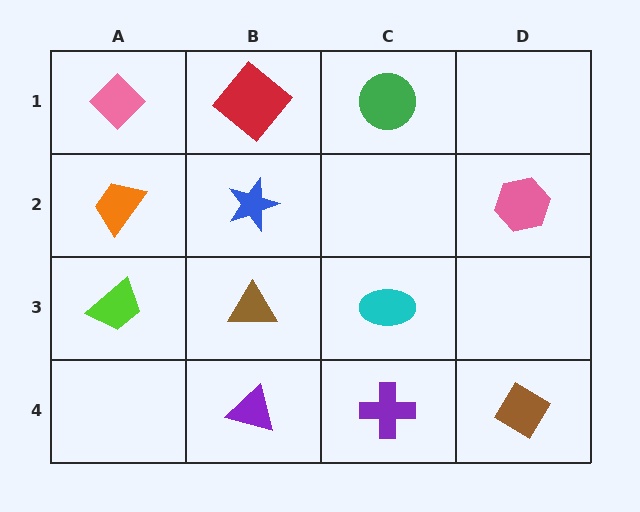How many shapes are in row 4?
3 shapes.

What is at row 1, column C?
A green circle.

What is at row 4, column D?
A brown diamond.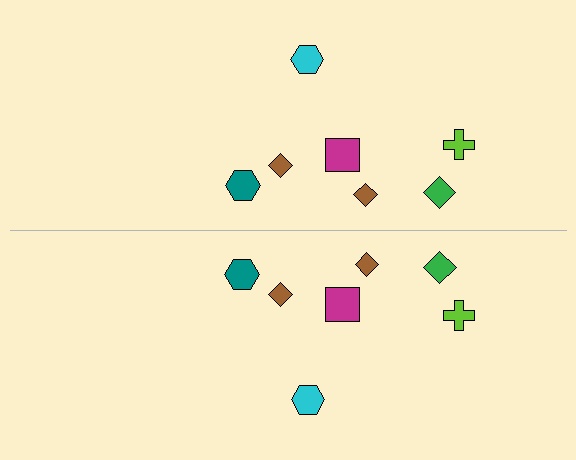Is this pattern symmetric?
Yes, this pattern has bilateral (reflection) symmetry.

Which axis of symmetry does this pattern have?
The pattern has a horizontal axis of symmetry running through the center of the image.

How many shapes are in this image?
There are 14 shapes in this image.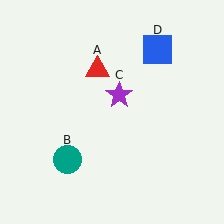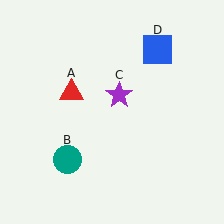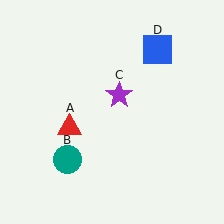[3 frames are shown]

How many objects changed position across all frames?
1 object changed position: red triangle (object A).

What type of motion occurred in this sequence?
The red triangle (object A) rotated counterclockwise around the center of the scene.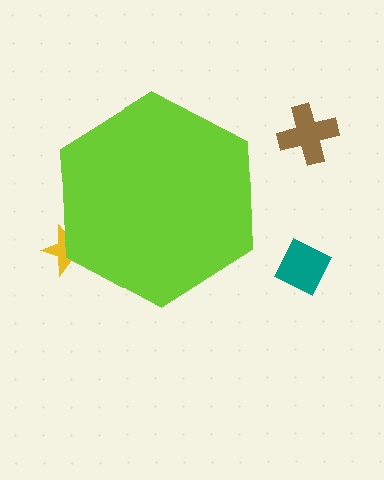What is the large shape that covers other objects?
A lime hexagon.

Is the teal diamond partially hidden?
No, the teal diamond is fully visible.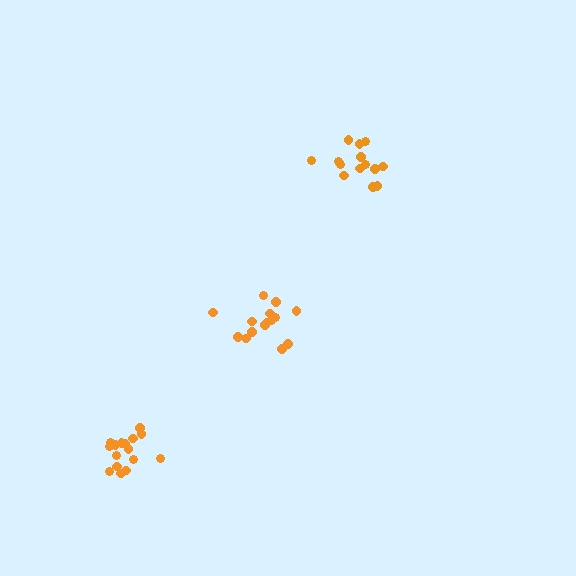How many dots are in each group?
Group 1: 15 dots, Group 2: 16 dots, Group 3: 14 dots (45 total).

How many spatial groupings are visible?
There are 3 spatial groupings.